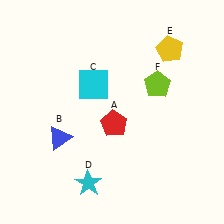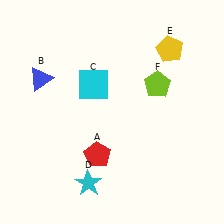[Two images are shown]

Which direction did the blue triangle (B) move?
The blue triangle (B) moved up.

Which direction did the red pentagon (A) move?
The red pentagon (A) moved down.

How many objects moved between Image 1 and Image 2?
2 objects moved between the two images.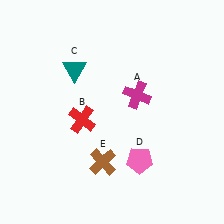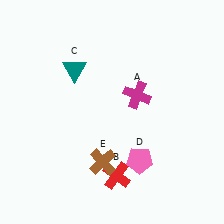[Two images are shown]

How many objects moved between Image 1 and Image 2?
1 object moved between the two images.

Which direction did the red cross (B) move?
The red cross (B) moved down.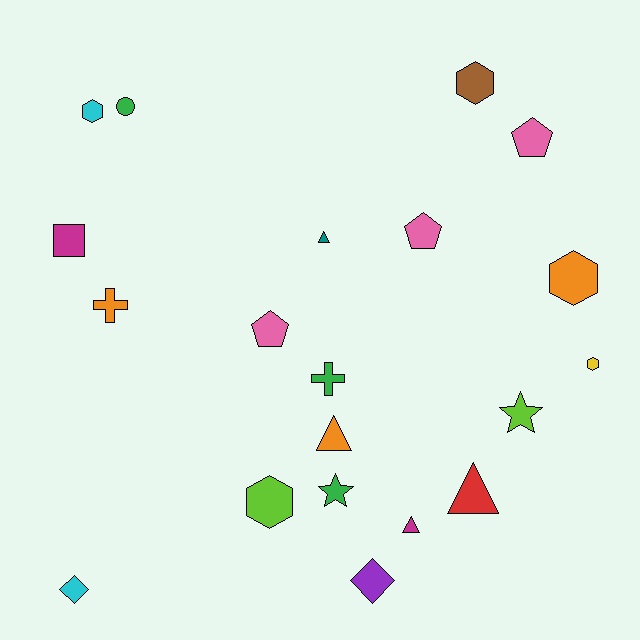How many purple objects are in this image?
There is 1 purple object.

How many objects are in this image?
There are 20 objects.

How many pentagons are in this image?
There are 3 pentagons.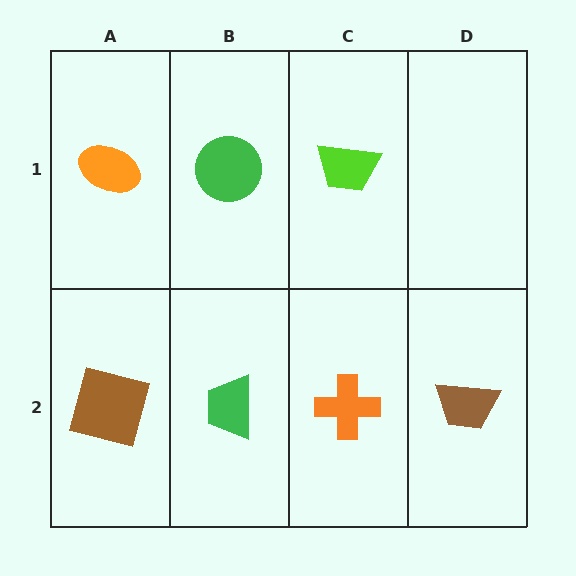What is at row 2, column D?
A brown trapezoid.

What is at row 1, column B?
A green circle.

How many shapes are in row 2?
4 shapes.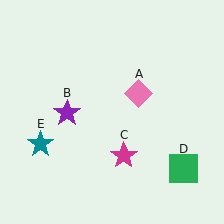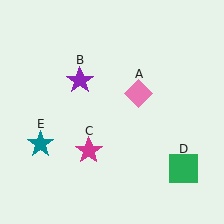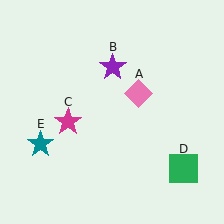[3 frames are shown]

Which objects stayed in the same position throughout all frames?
Pink diamond (object A) and green square (object D) and teal star (object E) remained stationary.